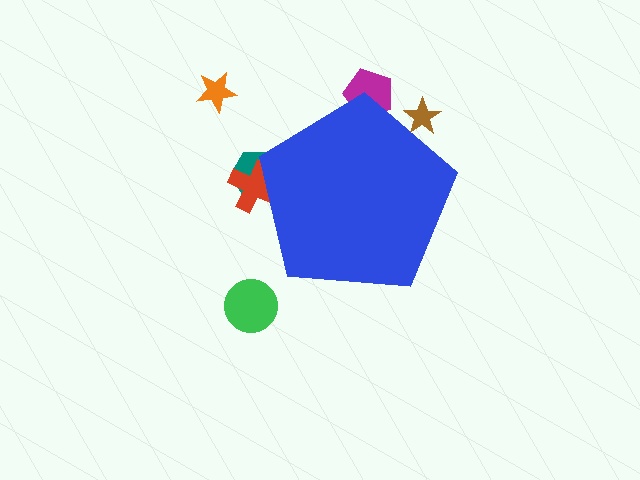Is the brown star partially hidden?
Yes, the brown star is partially hidden behind the blue pentagon.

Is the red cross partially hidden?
Yes, the red cross is partially hidden behind the blue pentagon.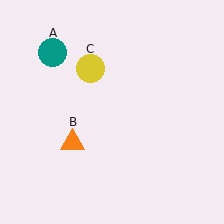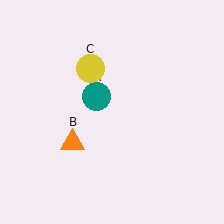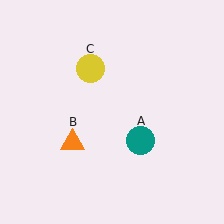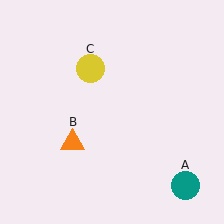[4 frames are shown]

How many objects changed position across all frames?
1 object changed position: teal circle (object A).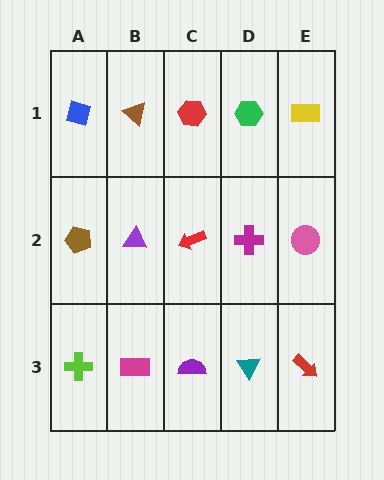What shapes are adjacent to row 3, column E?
A pink circle (row 2, column E), a teal triangle (row 3, column D).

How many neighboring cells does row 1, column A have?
2.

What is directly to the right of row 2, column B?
A red arrow.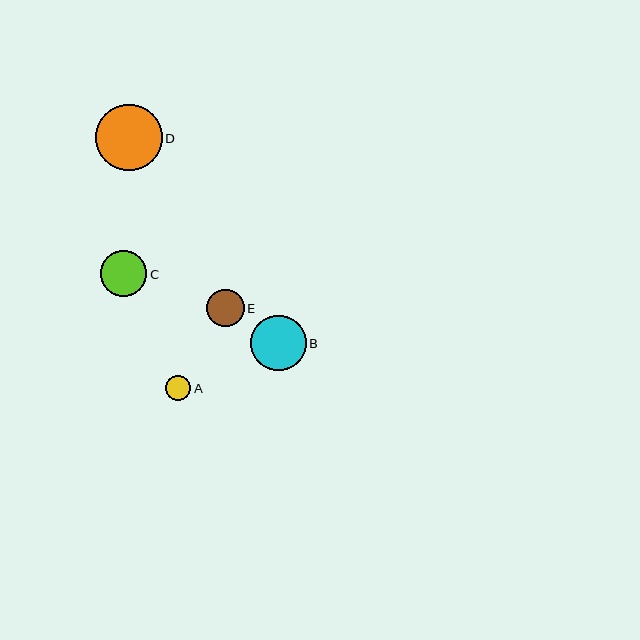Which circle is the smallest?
Circle A is the smallest with a size of approximately 25 pixels.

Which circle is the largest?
Circle D is the largest with a size of approximately 66 pixels.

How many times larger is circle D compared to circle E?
Circle D is approximately 1.8 times the size of circle E.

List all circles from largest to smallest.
From largest to smallest: D, B, C, E, A.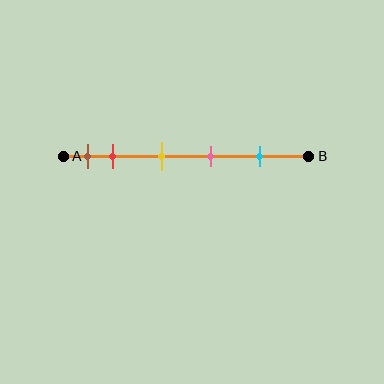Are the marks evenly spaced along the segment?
No, the marks are not evenly spaced.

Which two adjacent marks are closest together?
The brown and red marks are the closest adjacent pair.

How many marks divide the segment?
There are 5 marks dividing the segment.